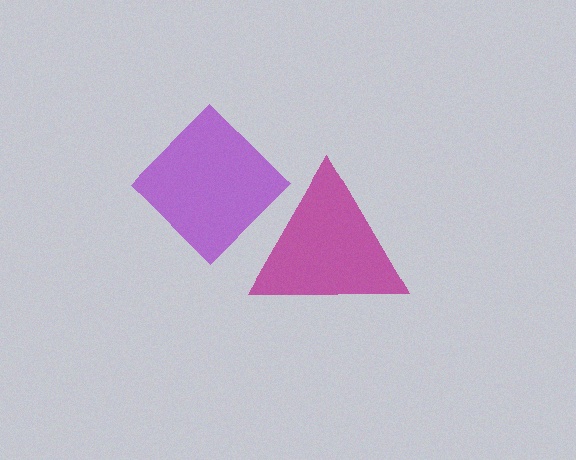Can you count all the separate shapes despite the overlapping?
Yes, there are 2 separate shapes.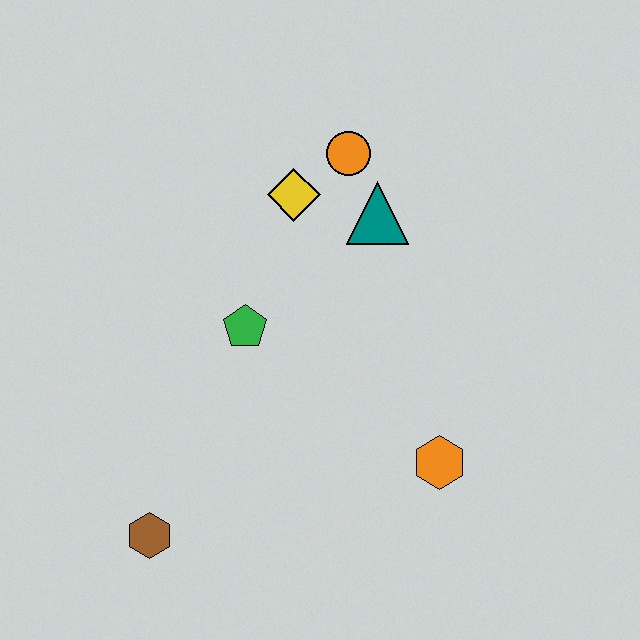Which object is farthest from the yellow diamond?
The brown hexagon is farthest from the yellow diamond.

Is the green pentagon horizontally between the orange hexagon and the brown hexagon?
Yes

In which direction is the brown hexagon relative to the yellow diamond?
The brown hexagon is below the yellow diamond.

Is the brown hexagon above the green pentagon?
No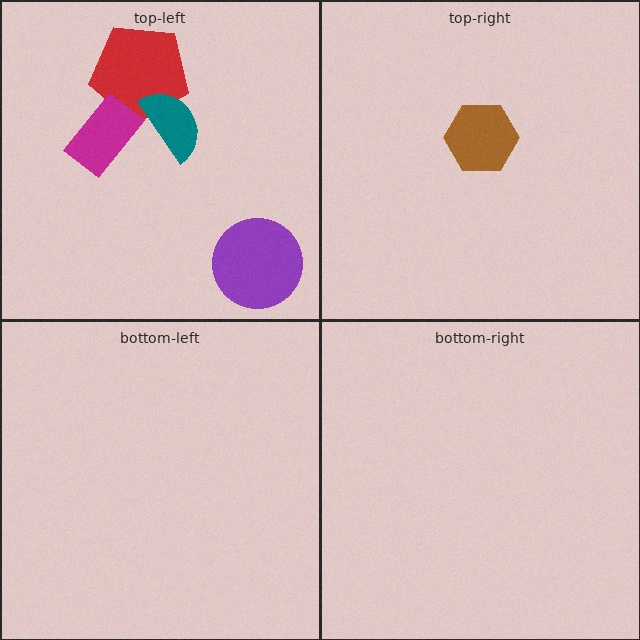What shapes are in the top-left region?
The red pentagon, the teal semicircle, the magenta rectangle, the purple circle.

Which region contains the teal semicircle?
The top-left region.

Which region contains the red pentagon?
The top-left region.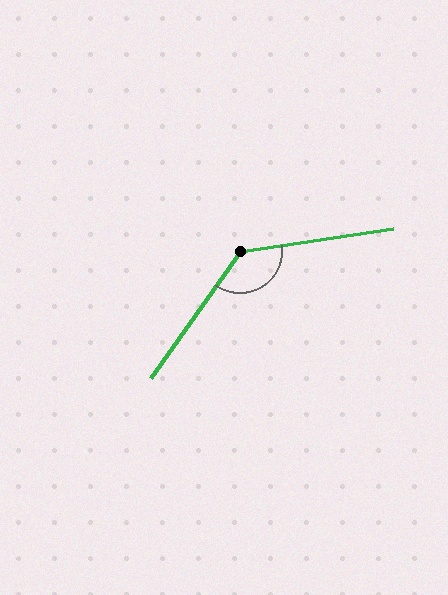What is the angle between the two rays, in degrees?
Approximately 134 degrees.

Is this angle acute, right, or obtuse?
It is obtuse.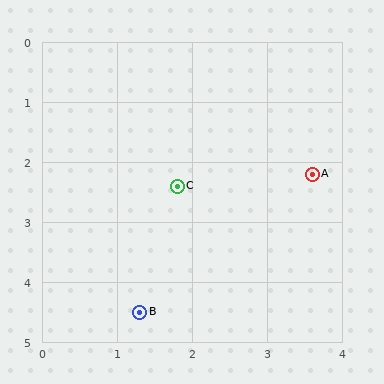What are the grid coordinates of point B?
Point B is at approximately (1.3, 4.5).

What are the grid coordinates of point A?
Point A is at approximately (3.6, 2.2).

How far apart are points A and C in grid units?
Points A and C are about 1.8 grid units apart.